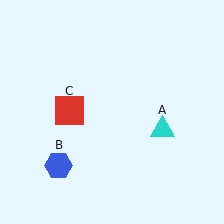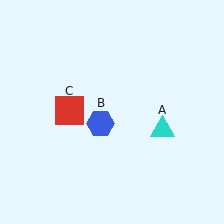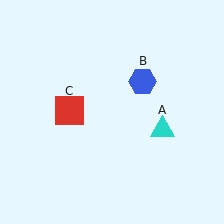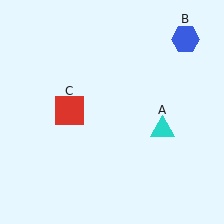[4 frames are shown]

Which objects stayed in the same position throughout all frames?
Cyan triangle (object A) and red square (object C) remained stationary.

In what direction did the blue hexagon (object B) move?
The blue hexagon (object B) moved up and to the right.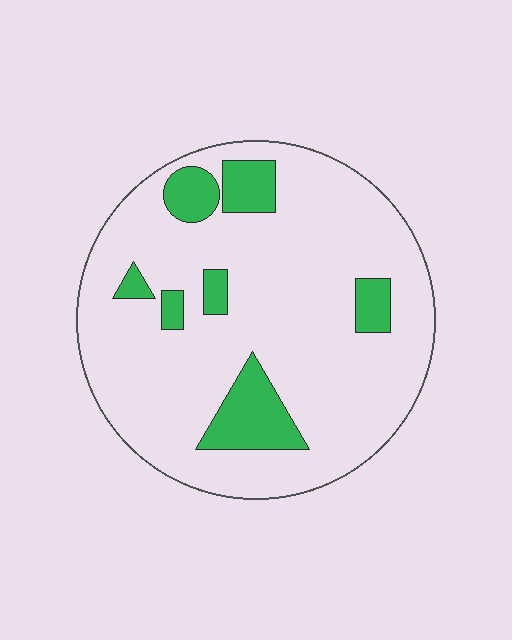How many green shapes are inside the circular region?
7.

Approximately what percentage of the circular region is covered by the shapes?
Approximately 15%.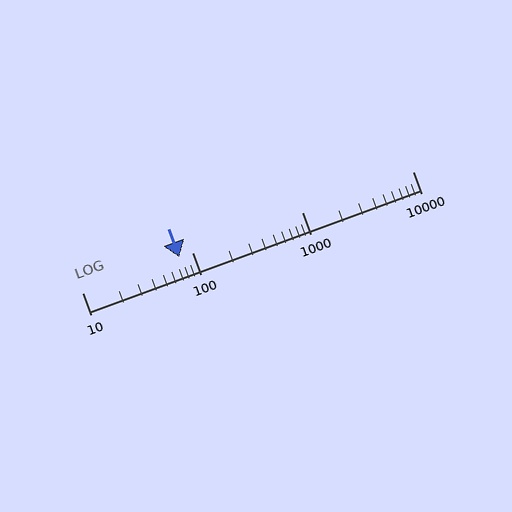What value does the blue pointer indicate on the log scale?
The pointer indicates approximately 76.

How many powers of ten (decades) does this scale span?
The scale spans 3 decades, from 10 to 10000.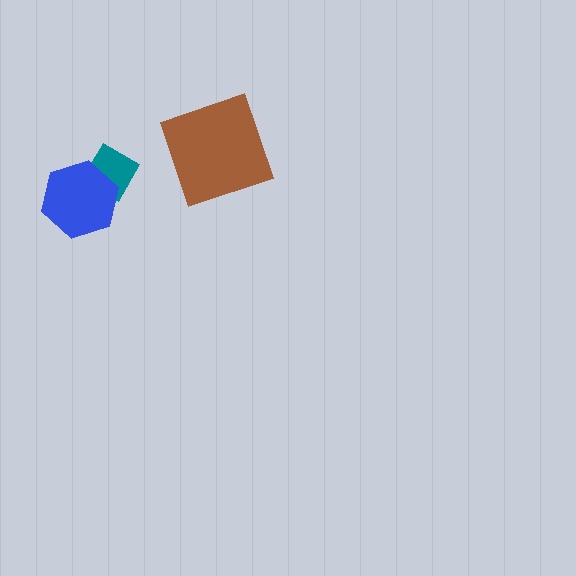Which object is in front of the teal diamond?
The blue hexagon is in front of the teal diamond.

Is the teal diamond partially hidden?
Yes, it is partially covered by another shape.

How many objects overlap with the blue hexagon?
1 object overlaps with the blue hexagon.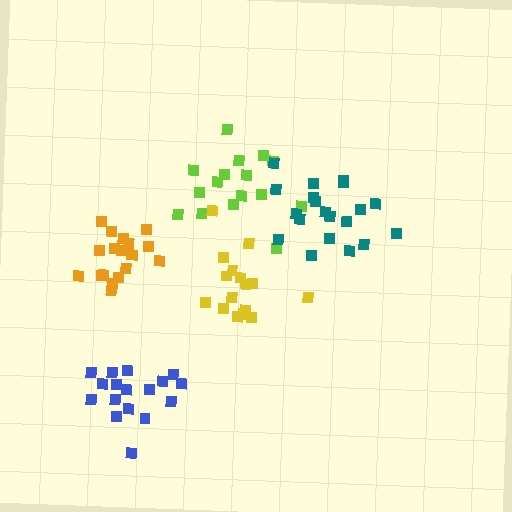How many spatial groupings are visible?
There are 5 spatial groupings.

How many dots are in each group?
Group 1: 16 dots, Group 2: 19 dots, Group 3: 17 dots, Group 4: 16 dots, Group 5: 20 dots (88 total).